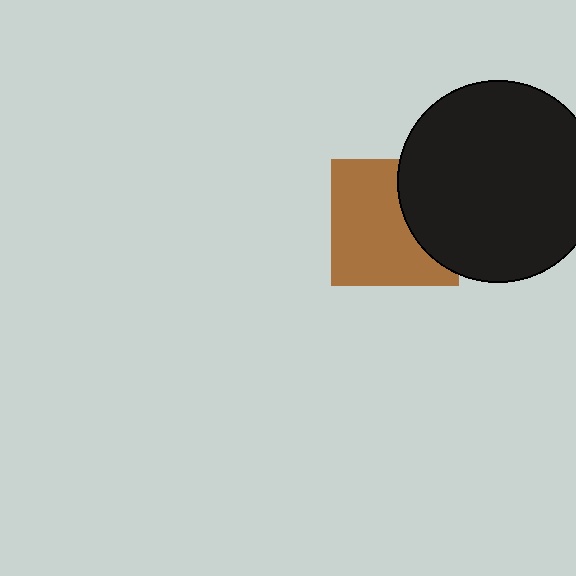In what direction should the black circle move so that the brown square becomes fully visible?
The black circle should move right. That is the shortest direction to clear the overlap and leave the brown square fully visible.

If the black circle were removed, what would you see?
You would see the complete brown square.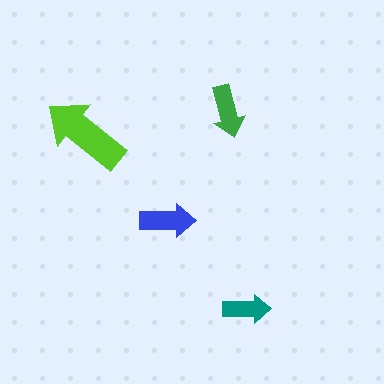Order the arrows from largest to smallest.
the lime one, the blue one, the green one, the teal one.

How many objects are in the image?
There are 4 objects in the image.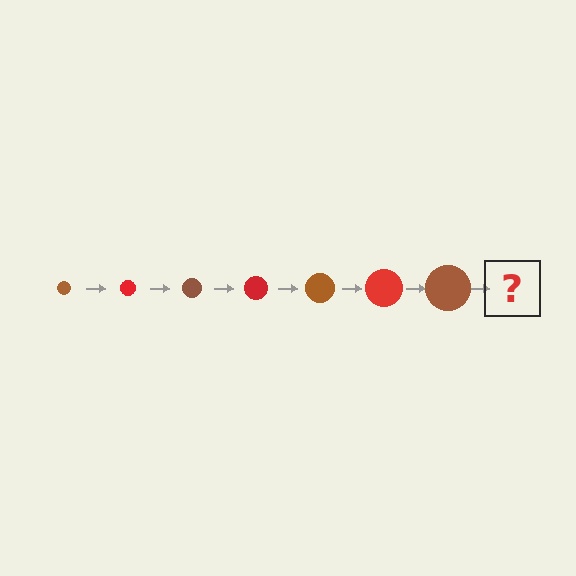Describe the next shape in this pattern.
It should be a red circle, larger than the previous one.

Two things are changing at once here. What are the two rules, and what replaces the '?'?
The two rules are that the circle grows larger each step and the color cycles through brown and red. The '?' should be a red circle, larger than the previous one.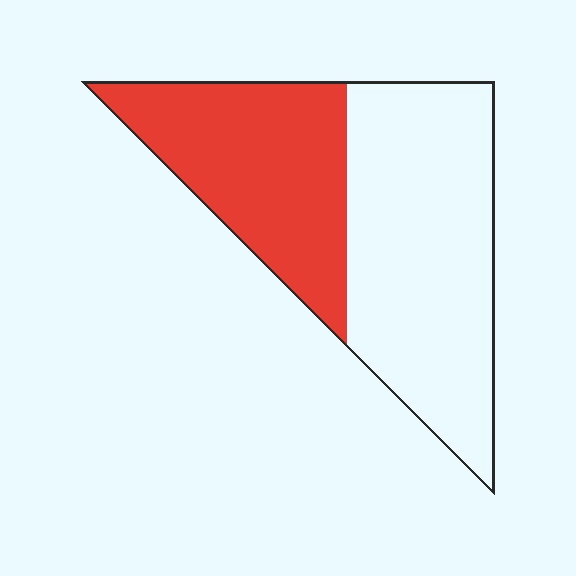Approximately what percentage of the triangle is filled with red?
Approximately 40%.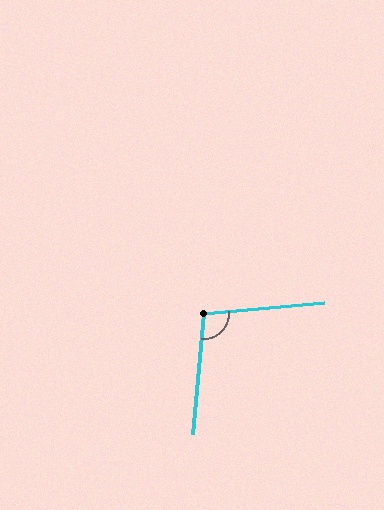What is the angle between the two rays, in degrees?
Approximately 101 degrees.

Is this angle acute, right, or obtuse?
It is obtuse.